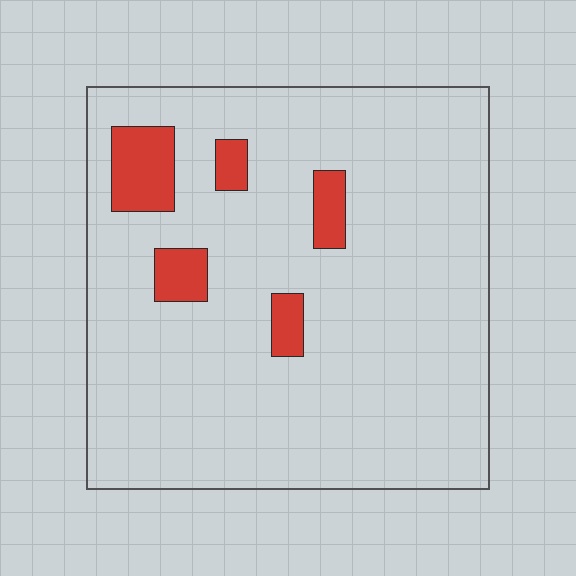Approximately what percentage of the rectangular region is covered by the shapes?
Approximately 10%.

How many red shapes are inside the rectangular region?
5.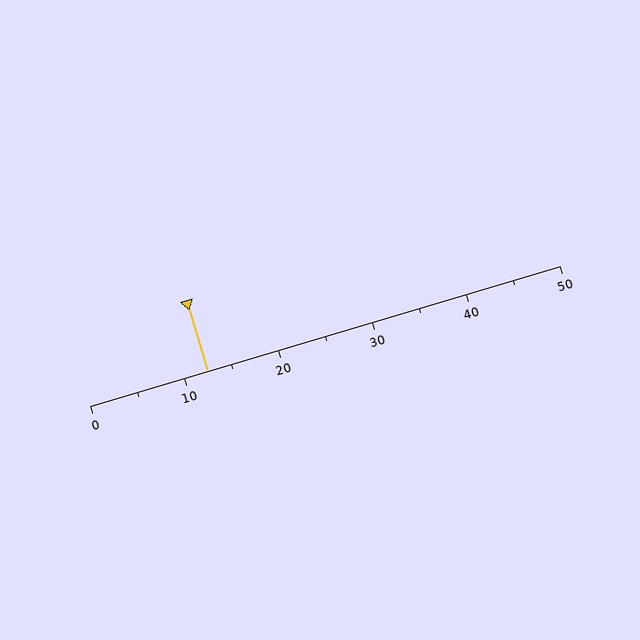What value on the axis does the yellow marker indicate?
The marker indicates approximately 12.5.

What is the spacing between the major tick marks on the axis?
The major ticks are spaced 10 apart.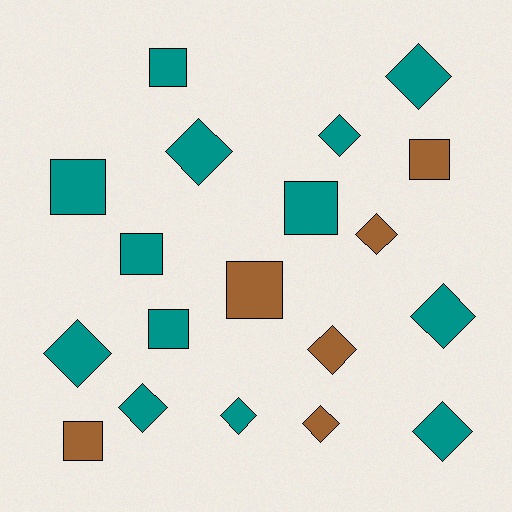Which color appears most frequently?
Teal, with 13 objects.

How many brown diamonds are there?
There are 3 brown diamonds.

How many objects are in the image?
There are 19 objects.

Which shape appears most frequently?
Diamond, with 11 objects.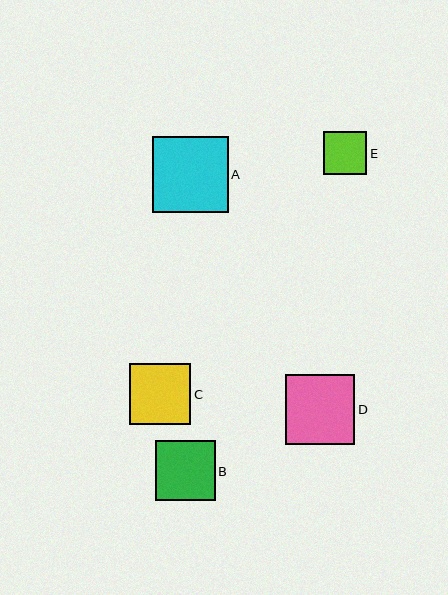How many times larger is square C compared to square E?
Square C is approximately 1.4 times the size of square E.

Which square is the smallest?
Square E is the smallest with a size of approximately 43 pixels.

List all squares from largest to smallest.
From largest to smallest: A, D, C, B, E.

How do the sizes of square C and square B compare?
Square C and square B are approximately the same size.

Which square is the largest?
Square A is the largest with a size of approximately 76 pixels.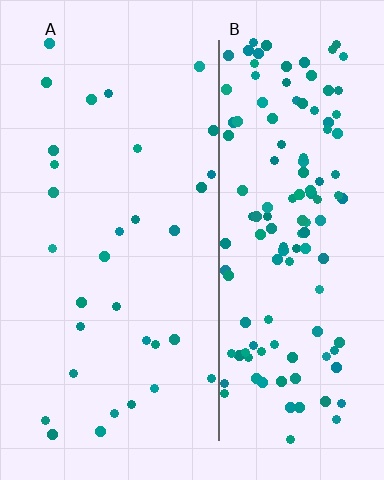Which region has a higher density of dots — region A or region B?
B (the right).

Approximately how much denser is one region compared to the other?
Approximately 4.4× — region B over region A.